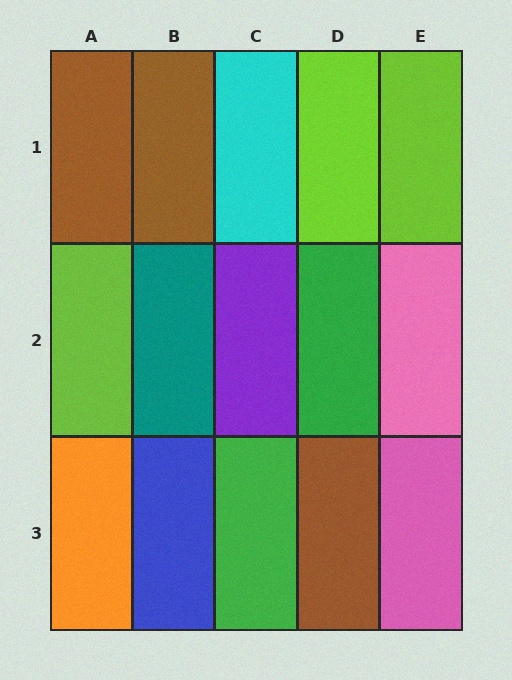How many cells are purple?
1 cell is purple.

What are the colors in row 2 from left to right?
Lime, teal, purple, green, pink.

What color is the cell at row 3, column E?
Pink.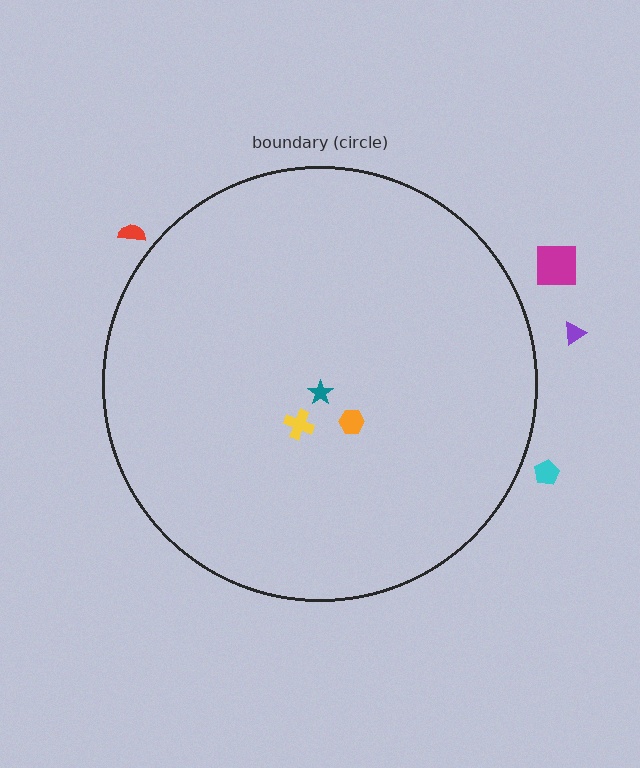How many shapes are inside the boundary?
3 inside, 4 outside.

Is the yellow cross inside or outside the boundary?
Inside.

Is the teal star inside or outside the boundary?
Inside.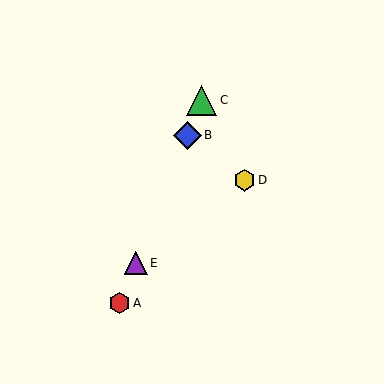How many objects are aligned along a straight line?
4 objects (A, B, C, E) are aligned along a straight line.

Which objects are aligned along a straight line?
Objects A, B, C, E are aligned along a straight line.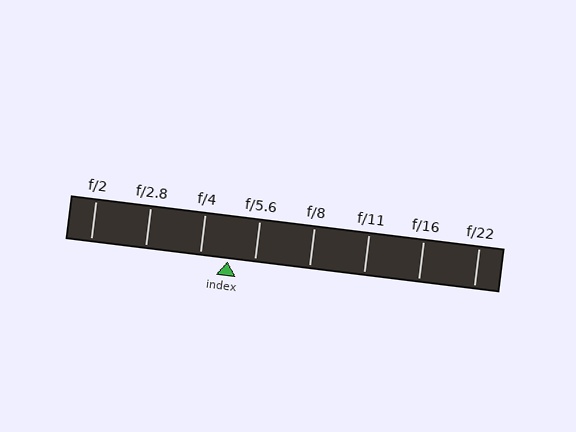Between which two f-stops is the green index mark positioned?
The index mark is between f/4 and f/5.6.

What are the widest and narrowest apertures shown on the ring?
The widest aperture shown is f/2 and the narrowest is f/22.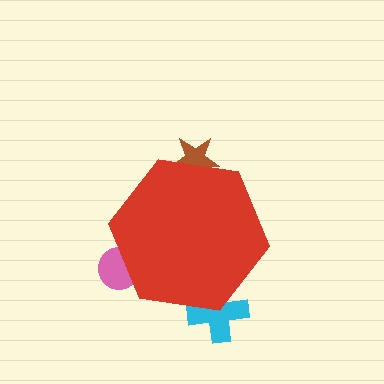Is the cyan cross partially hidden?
Yes, the cyan cross is partially hidden behind the red hexagon.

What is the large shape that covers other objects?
A red hexagon.